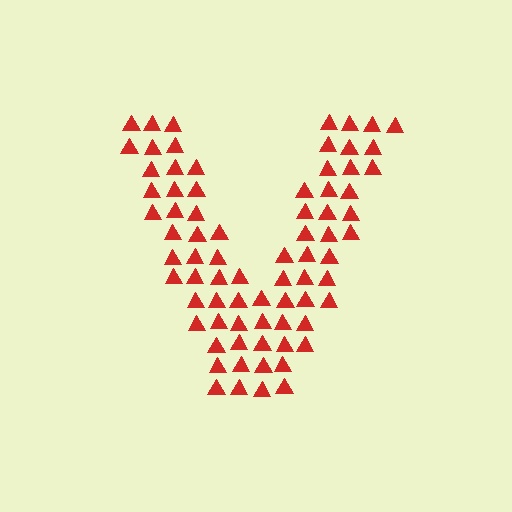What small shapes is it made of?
It is made of small triangles.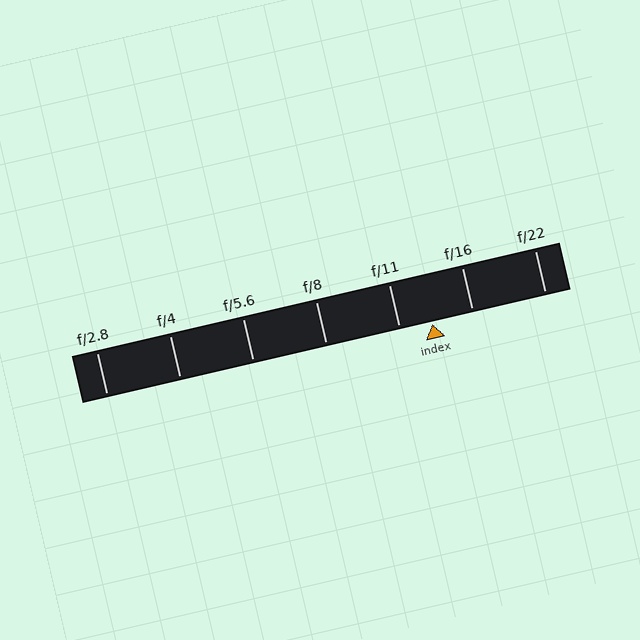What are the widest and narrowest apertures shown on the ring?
The widest aperture shown is f/2.8 and the narrowest is f/22.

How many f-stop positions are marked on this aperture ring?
There are 7 f-stop positions marked.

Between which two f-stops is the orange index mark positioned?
The index mark is between f/11 and f/16.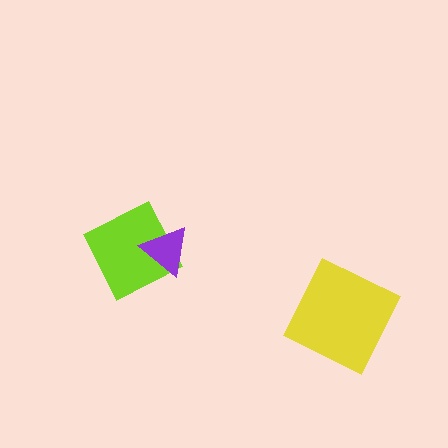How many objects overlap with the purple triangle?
1 object overlaps with the purple triangle.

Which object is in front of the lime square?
The purple triangle is in front of the lime square.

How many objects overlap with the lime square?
1 object overlaps with the lime square.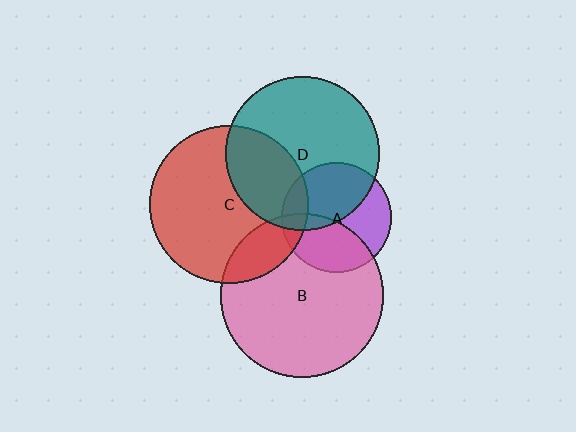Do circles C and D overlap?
Yes.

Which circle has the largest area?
Circle B (pink).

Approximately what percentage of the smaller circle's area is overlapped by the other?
Approximately 35%.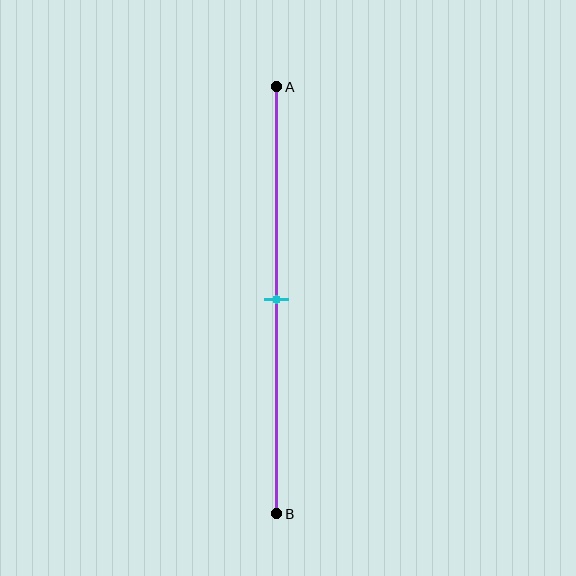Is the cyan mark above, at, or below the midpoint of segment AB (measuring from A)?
The cyan mark is approximately at the midpoint of segment AB.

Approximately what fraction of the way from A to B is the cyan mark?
The cyan mark is approximately 50% of the way from A to B.